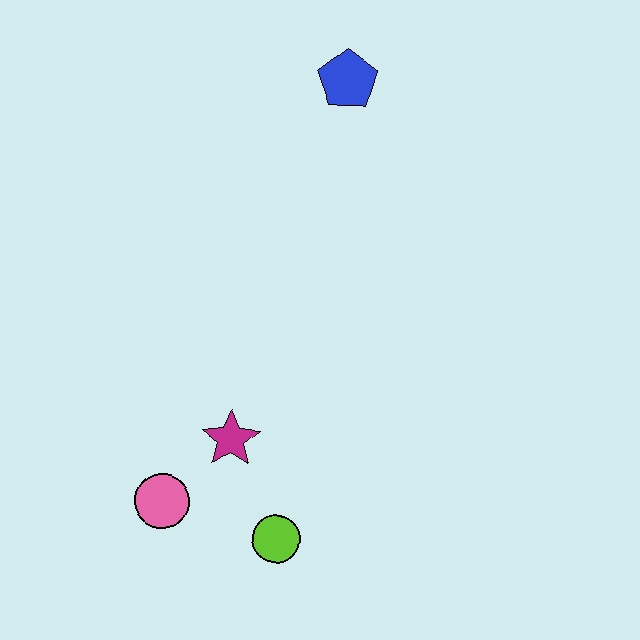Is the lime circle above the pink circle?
No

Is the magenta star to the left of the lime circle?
Yes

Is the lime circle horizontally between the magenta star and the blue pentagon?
Yes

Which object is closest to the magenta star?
The pink circle is closest to the magenta star.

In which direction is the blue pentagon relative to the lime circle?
The blue pentagon is above the lime circle.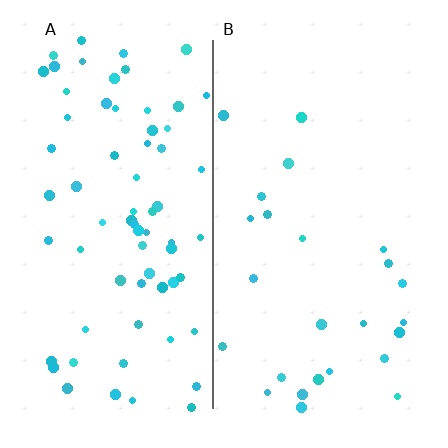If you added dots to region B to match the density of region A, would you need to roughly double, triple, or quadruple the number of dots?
Approximately triple.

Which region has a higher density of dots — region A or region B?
A (the left).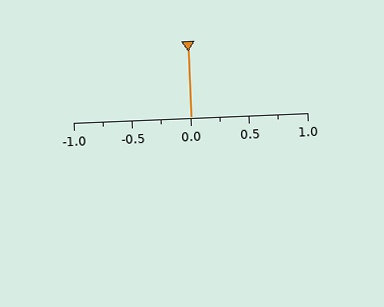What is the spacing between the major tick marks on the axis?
The major ticks are spaced 0.5 apart.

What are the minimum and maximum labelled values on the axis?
The axis runs from -1.0 to 1.0.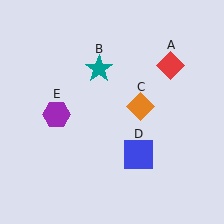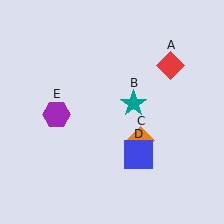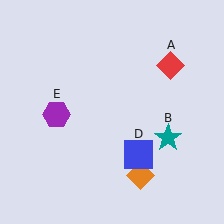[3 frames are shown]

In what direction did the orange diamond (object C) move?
The orange diamond (object C) moved down.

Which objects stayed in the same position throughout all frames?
Red diamond (object A) and blue square (object D) and purple hexagon (object E) remained stationary.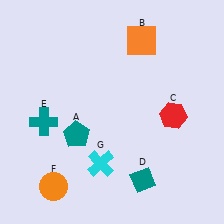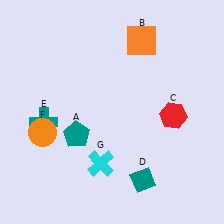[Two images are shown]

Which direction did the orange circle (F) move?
The orange circle (F) moved up.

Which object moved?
The orange circle (F) moved up.